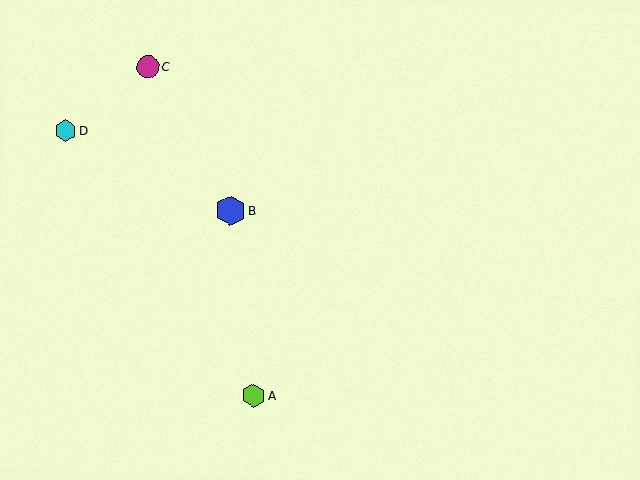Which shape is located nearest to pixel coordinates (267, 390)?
The lime hexagon (labeled A) at (253, 396) is nearest to that location.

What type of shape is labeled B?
Shape B is a blue hexagon.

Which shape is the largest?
The blue hexagon (labeled B) is the largest.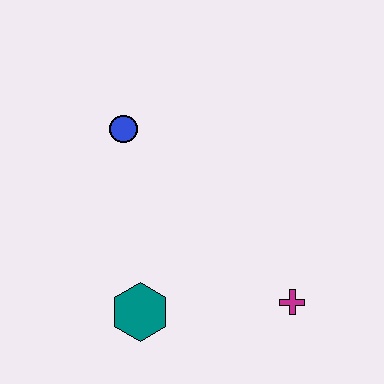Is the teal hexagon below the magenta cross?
Yes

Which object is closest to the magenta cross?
The teal hexagon is closest to the magenta cross.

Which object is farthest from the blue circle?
The magenta cross is farthest from the blue circle.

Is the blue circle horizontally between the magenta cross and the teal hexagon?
No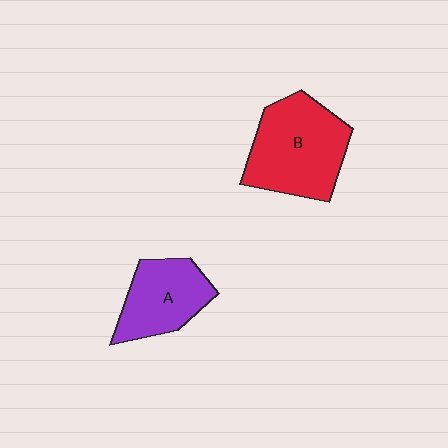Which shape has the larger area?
Shape B (red).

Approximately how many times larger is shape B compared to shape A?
Approximately 1.4 times.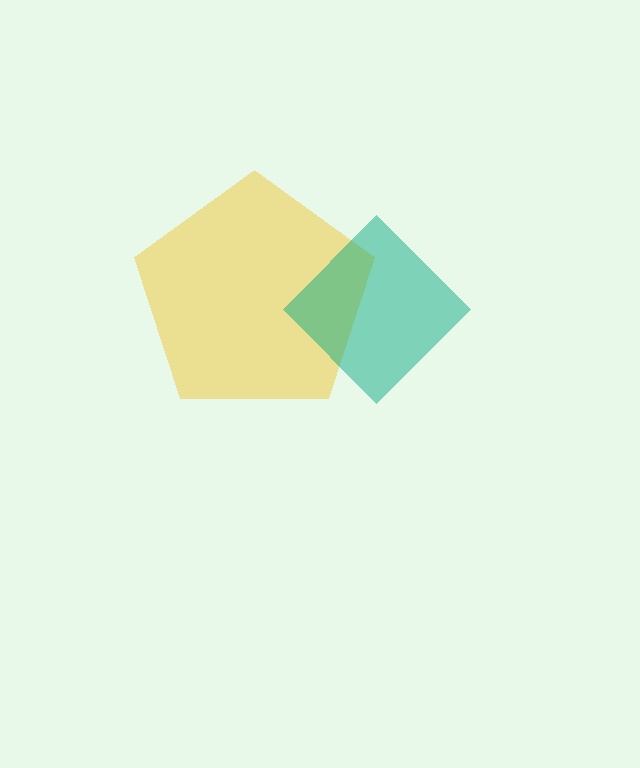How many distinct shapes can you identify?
There are 2 distinct shapes: a yellow pentagon, a teal diamond.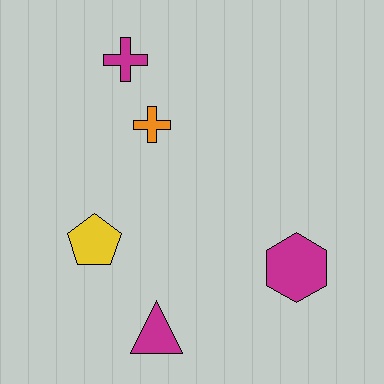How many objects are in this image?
There are 5 objects.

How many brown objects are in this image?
There are no brown objects.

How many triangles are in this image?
There is 1 triangle.